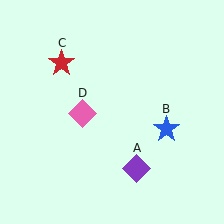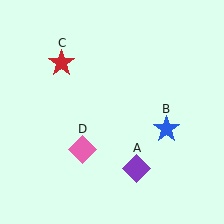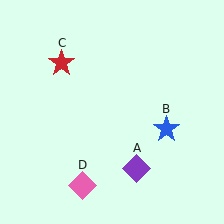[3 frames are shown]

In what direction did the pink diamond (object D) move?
The pink diamond (object D) moved down.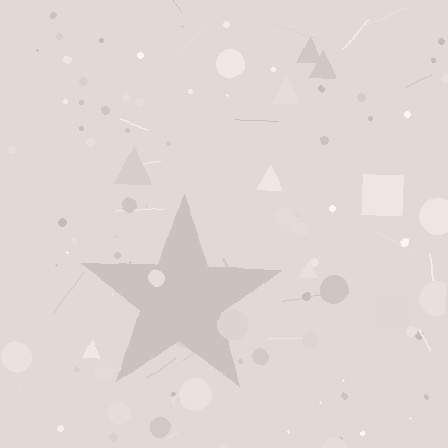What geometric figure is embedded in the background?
A star is embedded in the background.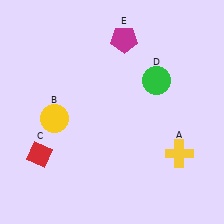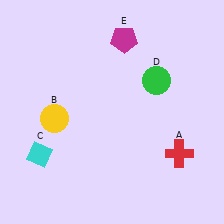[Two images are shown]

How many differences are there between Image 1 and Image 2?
There are 2 differences between the two images.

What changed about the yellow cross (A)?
In Image 1, A is yellow. In Image 2, it changed to red.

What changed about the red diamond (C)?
In Image 1, C is red. In Image 2, it changed to cyan.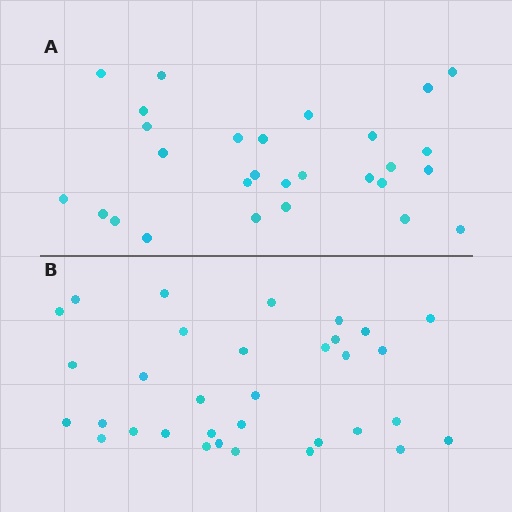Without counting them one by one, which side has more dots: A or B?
Region B (the bottom region) has more dots.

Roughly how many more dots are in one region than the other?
Region B has about 5 more dots than region A.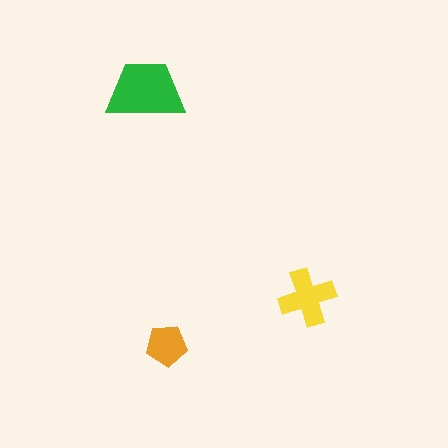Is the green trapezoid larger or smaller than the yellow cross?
Larger.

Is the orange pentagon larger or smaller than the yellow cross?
Smaller.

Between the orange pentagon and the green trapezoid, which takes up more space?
The green trapezoid.